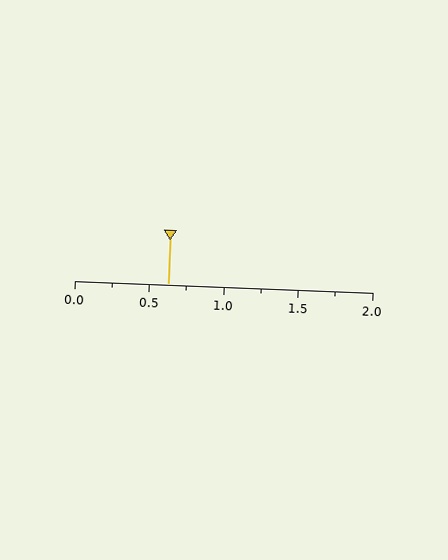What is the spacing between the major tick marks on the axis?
The major ticks are spaced 0.5 apart.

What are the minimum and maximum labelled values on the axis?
The axis runs from 0.0 to 2.0.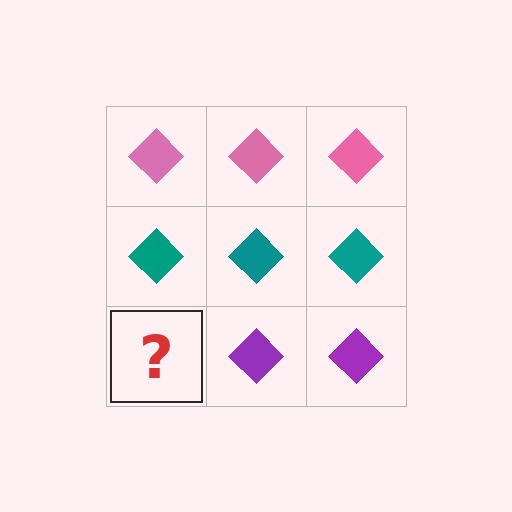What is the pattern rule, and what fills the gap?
The rule is that each row has a consistent color. The gap should be filled with a purple diamond.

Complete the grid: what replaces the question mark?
The question mark should be replaced with a purple diamond.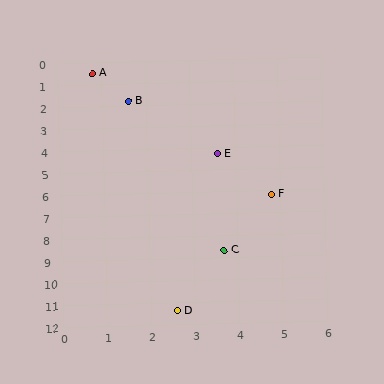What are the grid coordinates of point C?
Point C is at approximately (3.7, 8.7).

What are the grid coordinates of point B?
Point B is at approximately (1.6, 1.8).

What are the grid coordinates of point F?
Point F is at approximately (4.8, 6.2).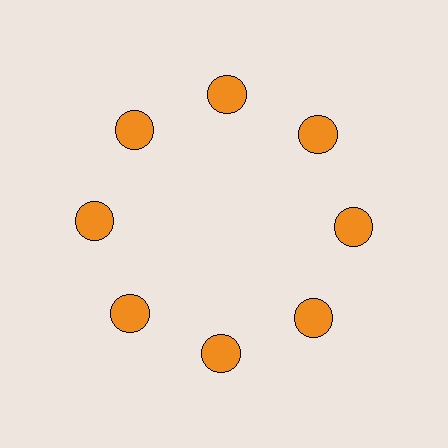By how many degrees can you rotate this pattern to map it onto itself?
The pattern maps onto itself every 45 degrees of rotation.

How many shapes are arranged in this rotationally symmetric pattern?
There are 8 shapes, arranged in 8 groups of 1.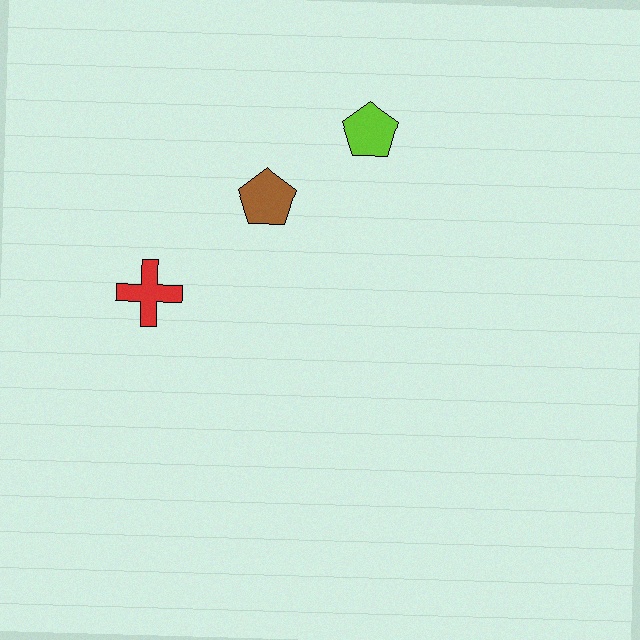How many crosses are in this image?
There is 1 cross.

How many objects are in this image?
There are 3 objects.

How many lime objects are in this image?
There is 1 lime object.